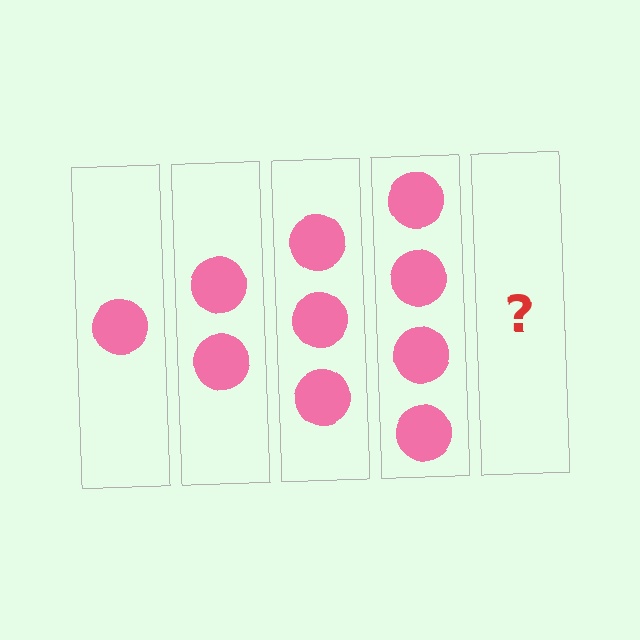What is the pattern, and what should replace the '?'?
The pattern is that each step adds one more circle. The '?' should be 5 circles.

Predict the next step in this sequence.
The next step is 5 circles.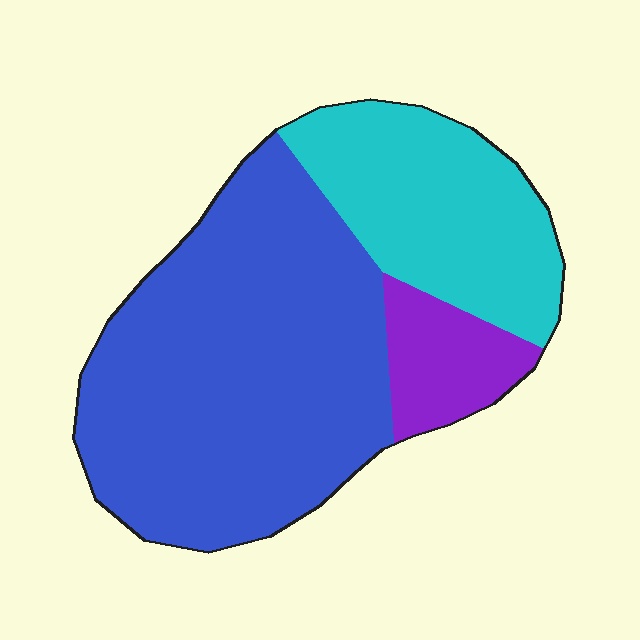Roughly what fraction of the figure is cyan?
Cyan takes up between a sixth and a third of the figure.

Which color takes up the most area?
Blue, at roughly 60%.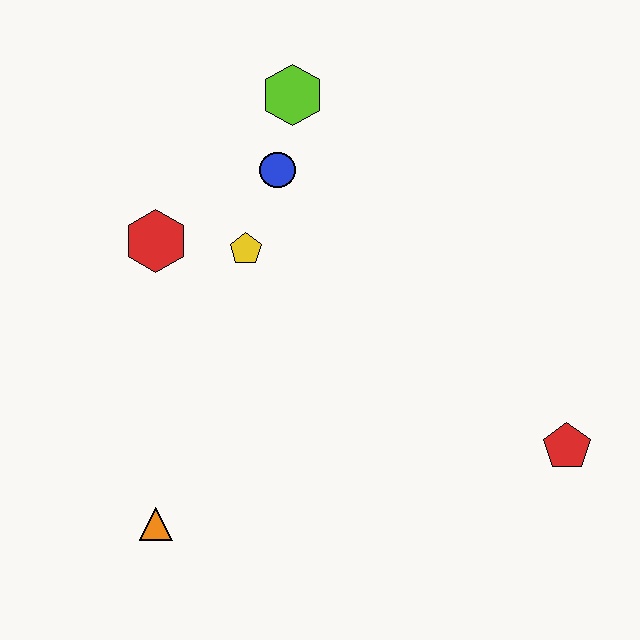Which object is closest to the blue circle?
The lime hexagon is closest to the blue circle.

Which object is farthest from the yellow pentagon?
The red pentagon is farthest from the yellow pentagon.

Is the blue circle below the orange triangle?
No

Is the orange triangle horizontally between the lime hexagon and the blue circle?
No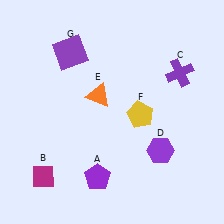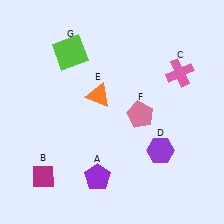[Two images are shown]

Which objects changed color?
C changed from purple to pink. F changed from yellow to pink. G changed from purple to lime.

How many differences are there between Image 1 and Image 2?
There are 3 differences between the two images.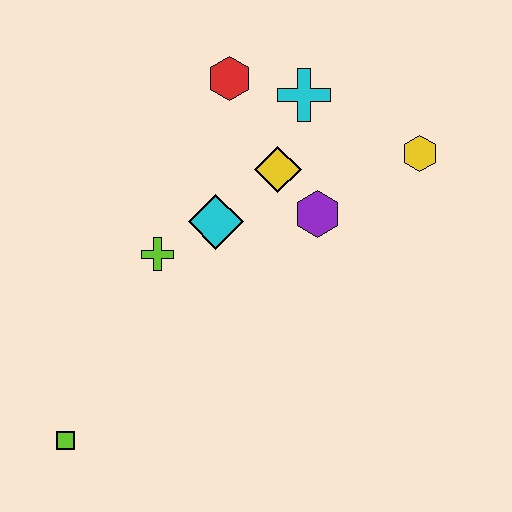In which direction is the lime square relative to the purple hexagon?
The lime square is to the left of the purple hexagon.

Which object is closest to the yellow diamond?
The purple hexagon is closest to the yellow diamond.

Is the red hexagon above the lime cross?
Yes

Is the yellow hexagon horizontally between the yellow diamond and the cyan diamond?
No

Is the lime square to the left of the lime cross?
Yes